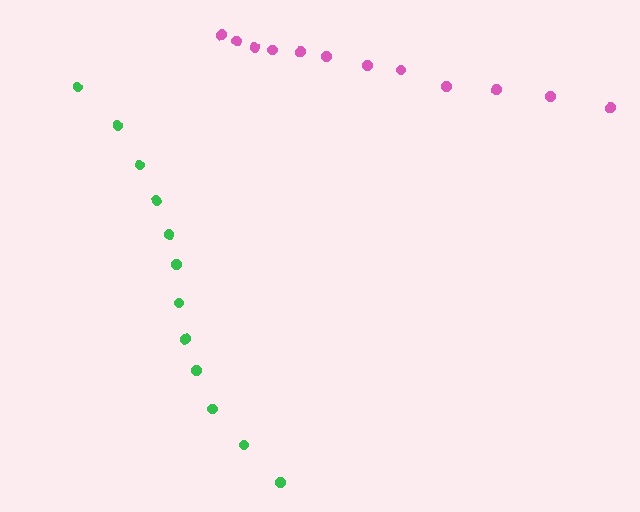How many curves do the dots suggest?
There are 2 distinct paths.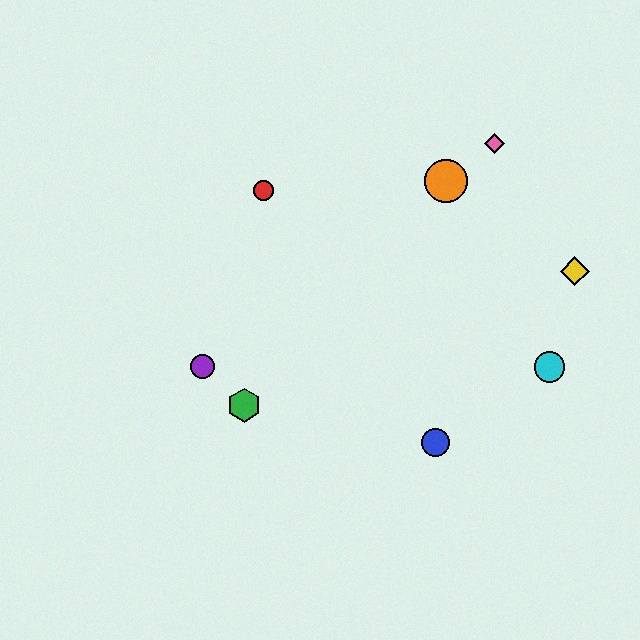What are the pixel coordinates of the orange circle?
The orange circle is at (446, 181).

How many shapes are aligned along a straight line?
3 shapes (the purple circle, the orange circle, the pink diamond) are aligned along a straight line.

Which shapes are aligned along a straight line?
The purple circle, the orange circle, the pink diamond are aligned along a straight line.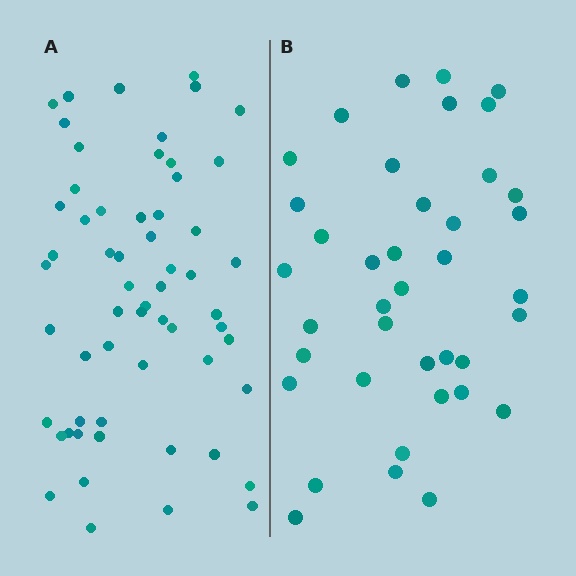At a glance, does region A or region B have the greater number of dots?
Region A (the left region) has more dots.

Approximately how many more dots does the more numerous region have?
Region A has approximately 20 more dots than region B.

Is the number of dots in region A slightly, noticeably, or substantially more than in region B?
Region A has substantially more. The ratio is roughly 1.5 to 1.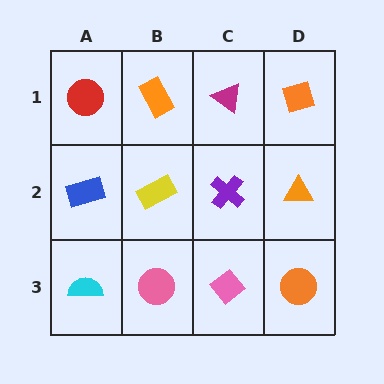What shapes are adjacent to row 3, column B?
A yellow rectangle (row 2, column B), a cyan semicircle (row 3, column A), a pink diamond (row 3, column C).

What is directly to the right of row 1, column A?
An orange rectangle.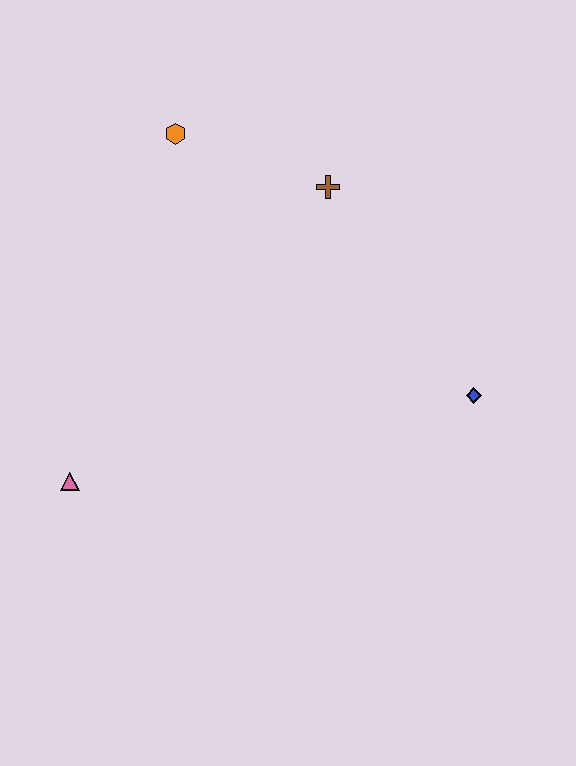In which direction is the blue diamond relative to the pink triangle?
The blue diamond is to the right of the pink triangle.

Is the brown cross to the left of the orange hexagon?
No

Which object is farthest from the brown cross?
The pink triangle is farthest from the brown cross.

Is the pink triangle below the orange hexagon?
Yes